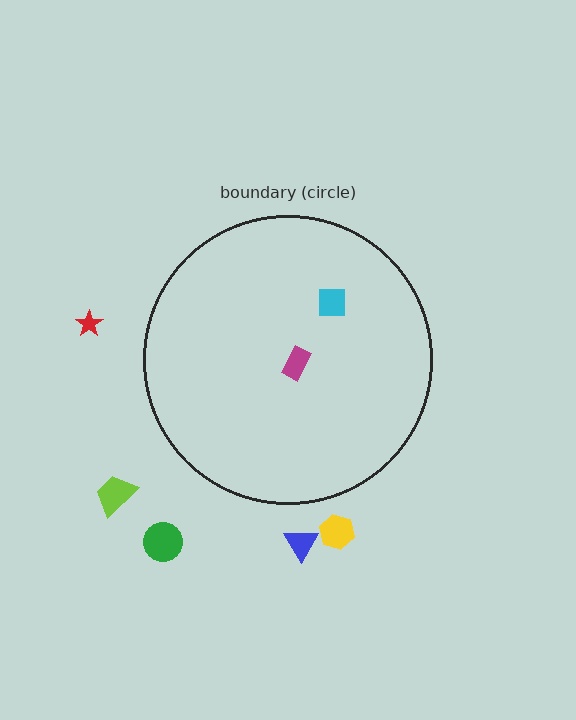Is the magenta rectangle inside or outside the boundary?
Inside.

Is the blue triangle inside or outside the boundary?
Outside.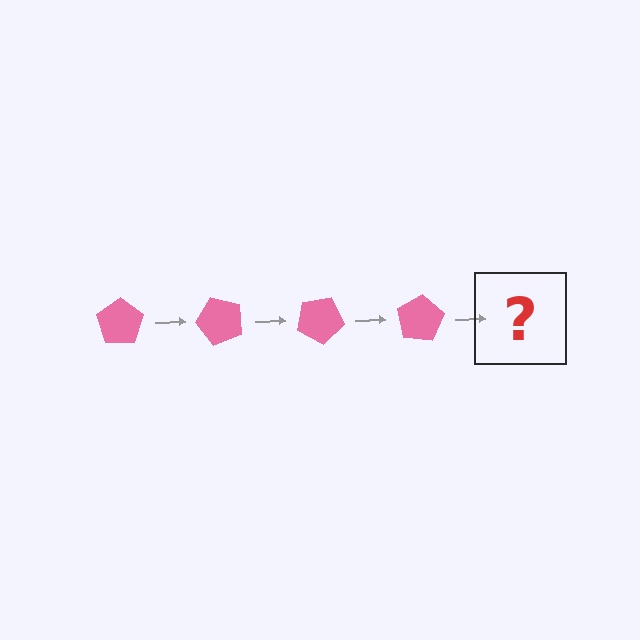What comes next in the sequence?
The next element should be a pink pentagon rotated 200 degrees.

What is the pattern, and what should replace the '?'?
The pattern is that the pentagon rotates 50 degrees each step. The '?' should be a pink pentagon rotated 200 degrees.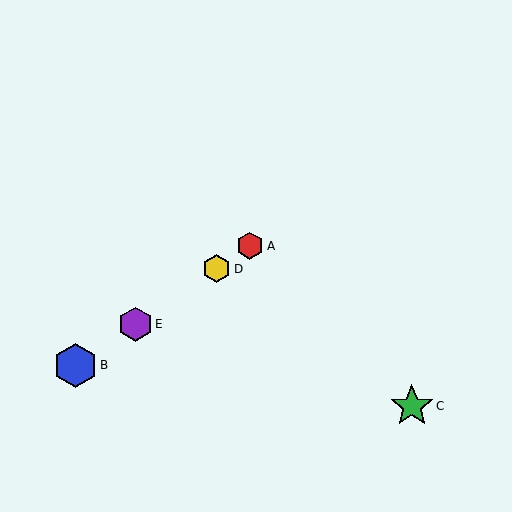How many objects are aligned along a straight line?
4 objects (A, B, D, E) are aligned along a straight line.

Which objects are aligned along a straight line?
Objects A, B, D, E are aligned along a straight line.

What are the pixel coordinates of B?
Object B is at (76, 365).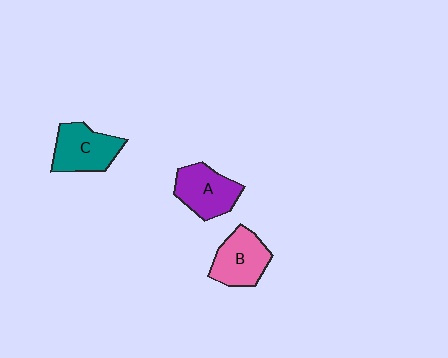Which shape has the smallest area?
Shape B (pink).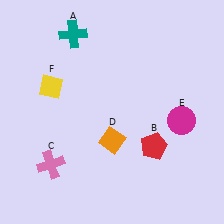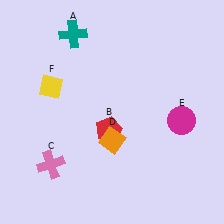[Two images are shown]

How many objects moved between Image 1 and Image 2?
1 object moved between the two images.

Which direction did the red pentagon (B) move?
The red pentagon (B) moved left.